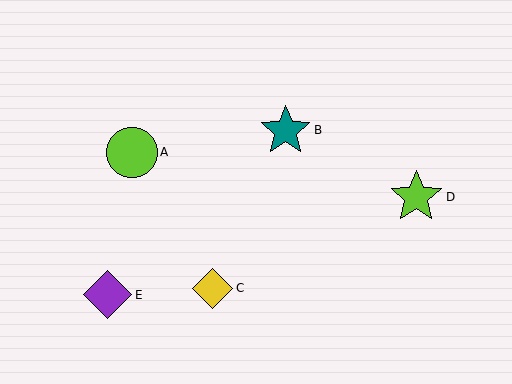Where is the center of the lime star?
The center of the lime star is at (416, 197).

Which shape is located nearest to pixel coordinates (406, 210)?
The lime star (labeled D) at (416, 197) is nearest to that location.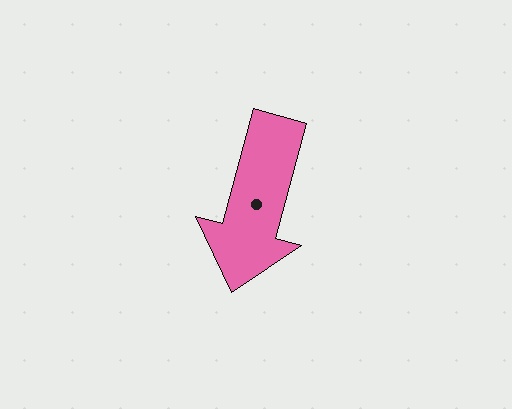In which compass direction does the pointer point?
South.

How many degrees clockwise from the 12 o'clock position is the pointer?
Approximately 195 degrees.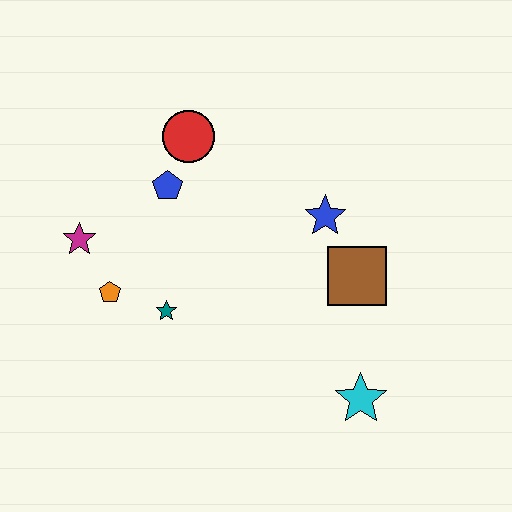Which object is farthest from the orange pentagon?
The cyan star is farthest from the orange pentagon.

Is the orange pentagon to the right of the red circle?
No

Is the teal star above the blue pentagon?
No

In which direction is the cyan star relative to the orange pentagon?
The cyan star is to the right of the orange pentagon.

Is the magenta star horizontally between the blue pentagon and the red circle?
No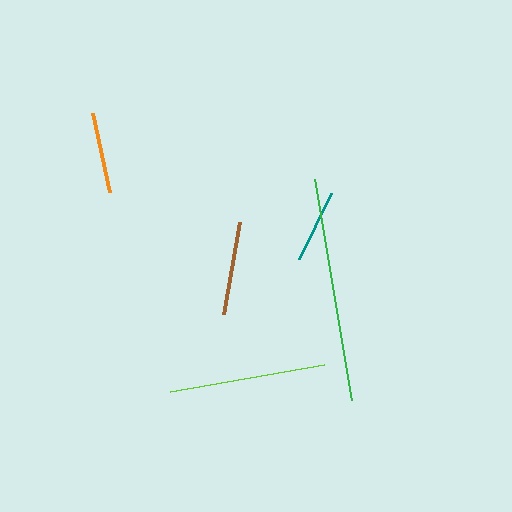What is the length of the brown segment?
The brown segment is approximately 93 pixels long.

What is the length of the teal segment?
The teal segment is approximately 74 pixels long.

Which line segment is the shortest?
The teal line is the shortest at approximately 74 pixels.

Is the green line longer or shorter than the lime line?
The green line is longer than the lime line.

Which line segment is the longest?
The green line is the longest at approximately 224 pixels.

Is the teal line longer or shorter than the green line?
The green line is longer than the teal line.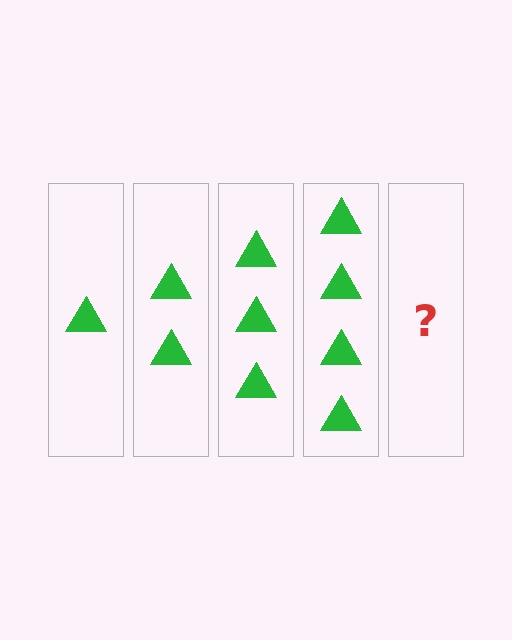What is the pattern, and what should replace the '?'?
The pattern is that each step adds one more triangle. The '?' should be 5 triangles.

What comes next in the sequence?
The next element should be 5 triangles.